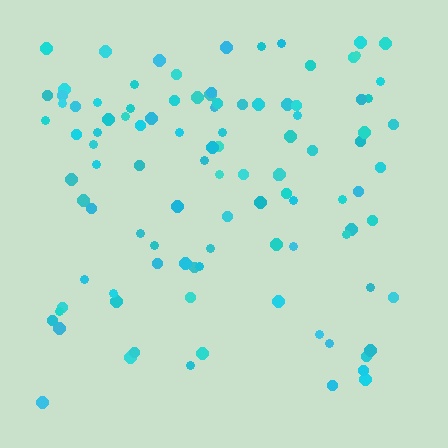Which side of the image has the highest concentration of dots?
The top.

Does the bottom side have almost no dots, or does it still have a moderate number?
Still a moderate number, just noticeably fewer than the top.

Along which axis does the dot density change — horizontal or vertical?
Vertical.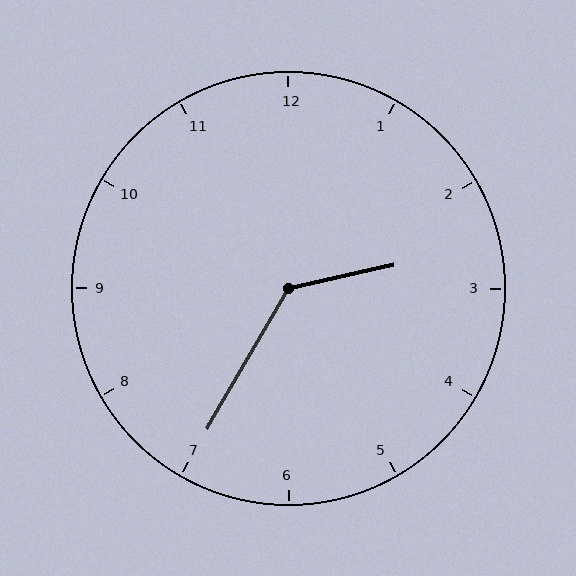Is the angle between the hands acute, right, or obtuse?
It is obtuse.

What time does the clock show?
2:35.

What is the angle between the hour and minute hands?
Approximately 132 degrees.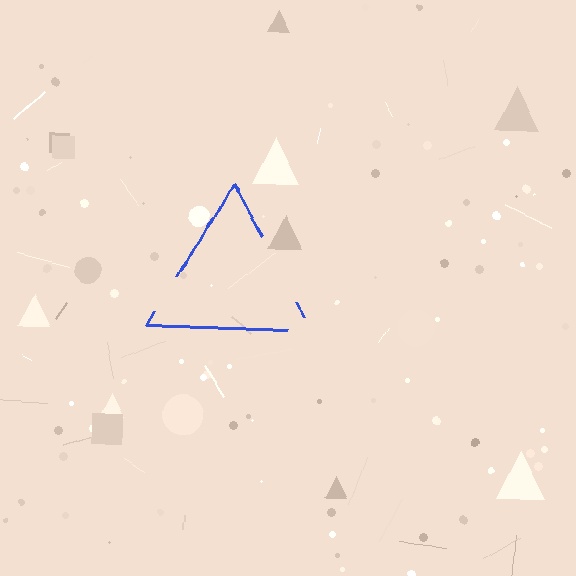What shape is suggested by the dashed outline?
The dashed outline suggests a triangle.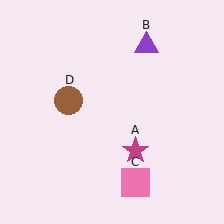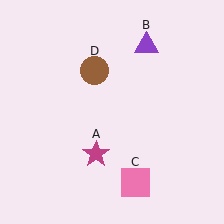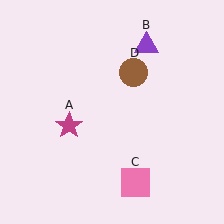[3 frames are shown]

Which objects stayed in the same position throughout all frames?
Purple triangle (object B) and pink square (object C) remained stationary.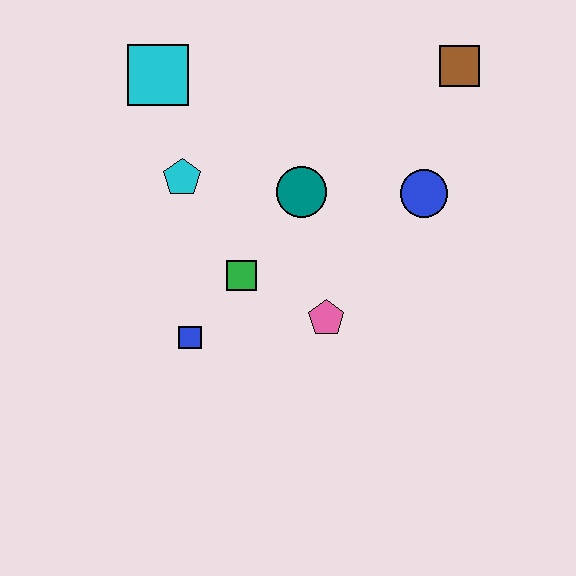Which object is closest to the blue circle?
The teal circle is closest to the blue circle.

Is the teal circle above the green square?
Yes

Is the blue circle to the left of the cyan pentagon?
No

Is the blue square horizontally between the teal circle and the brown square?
No